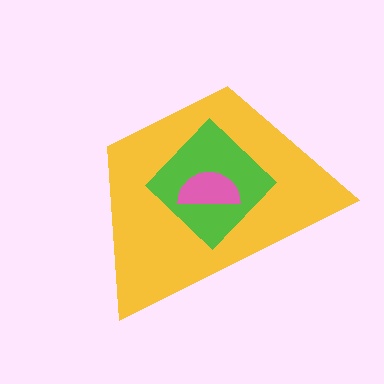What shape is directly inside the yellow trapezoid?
The lime diamond.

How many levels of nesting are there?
3.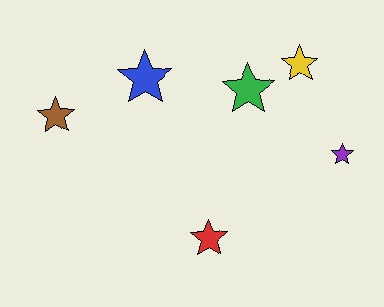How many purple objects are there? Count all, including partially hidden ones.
There is 1 purple object.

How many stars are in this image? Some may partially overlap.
There are 6 stars.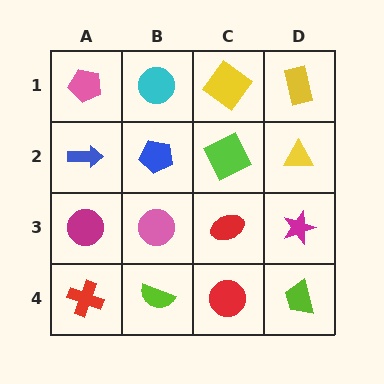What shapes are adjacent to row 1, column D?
A yellow triangle (row 2, column D), a yellow diamond (row 1, column C).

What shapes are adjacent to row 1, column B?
A blue pentagon (row 2, column B), a pink pentagon (row 1, column A), a yellow diamond (row 1, column C).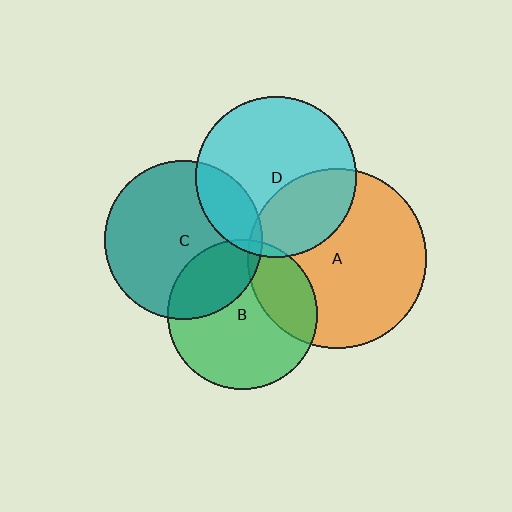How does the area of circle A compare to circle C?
Approximately 1.3 times.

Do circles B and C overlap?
Yes.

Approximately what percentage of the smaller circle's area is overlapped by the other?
Approximately 30%.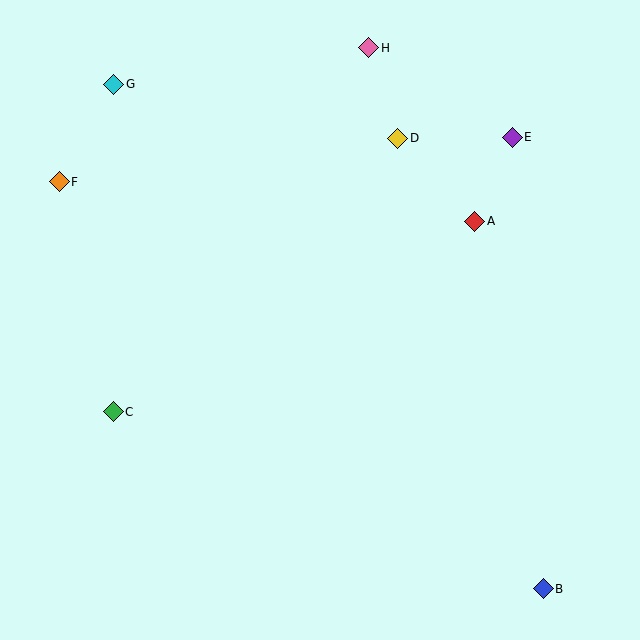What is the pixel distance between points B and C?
The distance between B and C is 465 pixels.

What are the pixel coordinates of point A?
Point A is at (475, 221).